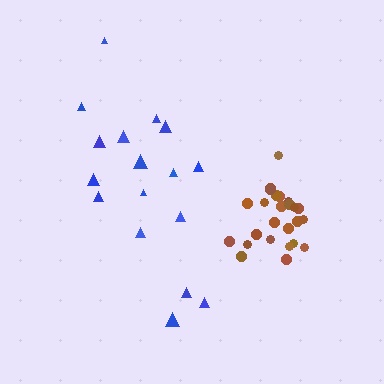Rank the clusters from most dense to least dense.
brown, blue.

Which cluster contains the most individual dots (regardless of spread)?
Brown (25).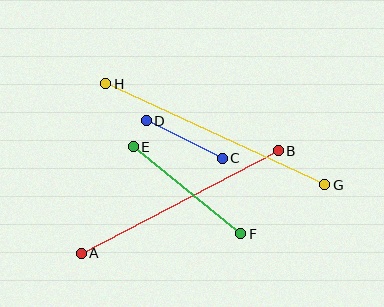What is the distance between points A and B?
The distance is approximately 222 pixels.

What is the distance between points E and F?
The distance is approximately 138 pixels.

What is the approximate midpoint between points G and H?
The midpoint is at approximately (215, 134) pixels.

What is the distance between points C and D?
The distance is approximately 85 pixels.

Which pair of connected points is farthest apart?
Points G and H are farthest apart.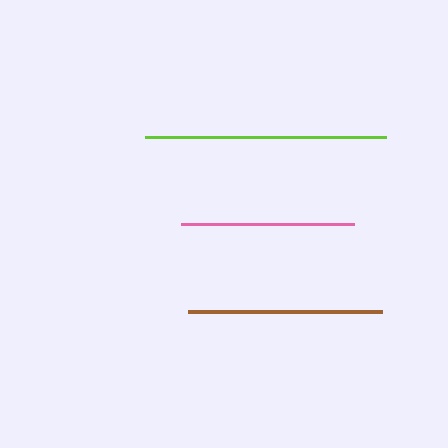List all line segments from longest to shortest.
From longest to shortest: lime, brown, pink.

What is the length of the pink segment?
The pink segment is approximately 173 pixels long.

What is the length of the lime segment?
The lime segment is approximately 241 pixels long.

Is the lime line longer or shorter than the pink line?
The lime line is longer than the pink line.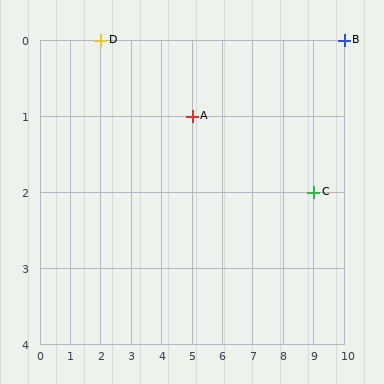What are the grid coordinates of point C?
Point C is at grid coordinates (9, 2).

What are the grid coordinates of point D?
Point D is at grid coordinates (2, 0).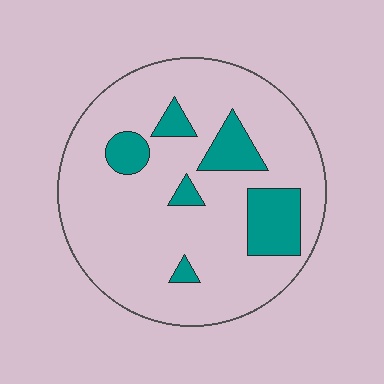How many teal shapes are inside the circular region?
6.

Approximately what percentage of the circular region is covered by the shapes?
Approximately 15%.